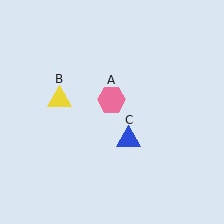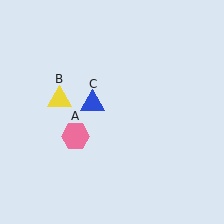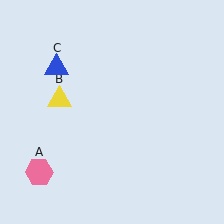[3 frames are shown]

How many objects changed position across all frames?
2 objects changed position: pink hexagon (object A), blue triangle (object C).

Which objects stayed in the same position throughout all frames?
Yellow triangle (object B) remained stationary.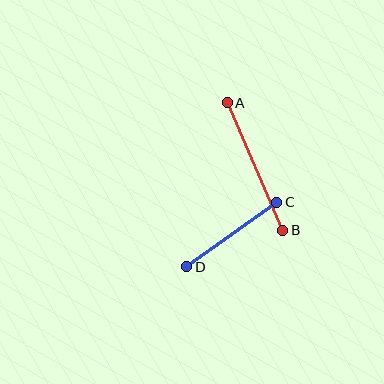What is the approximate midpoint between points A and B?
The midpoint is at approximately (255, 166) pixels.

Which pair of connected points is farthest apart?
Points A and B are farthest apart.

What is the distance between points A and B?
The distance is approximately 139 pixels.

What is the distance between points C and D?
The distance is approximately 110 pixels.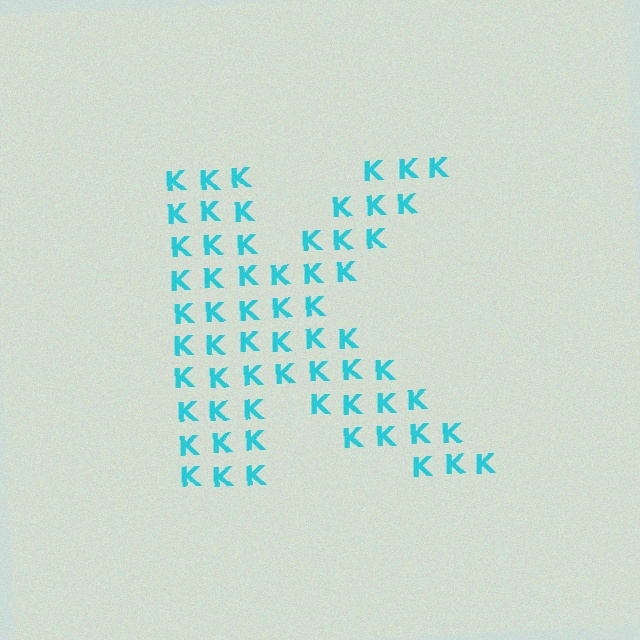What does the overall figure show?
The overall figure shows the letter K.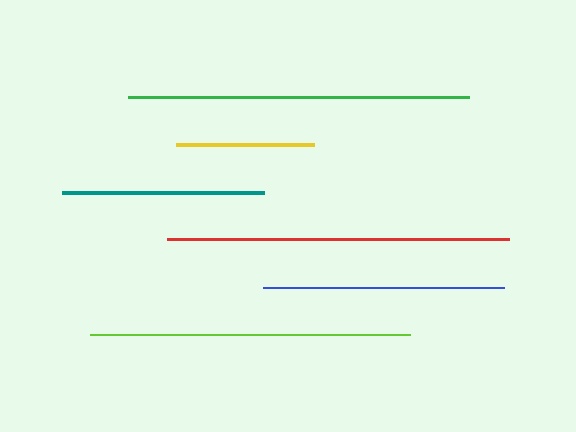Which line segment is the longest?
The red line is the longest at approximately 342 pixels.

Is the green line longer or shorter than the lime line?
The green line is longer than the lime line.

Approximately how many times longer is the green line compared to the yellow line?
The green line is approximately 2.5 times the length of the yellow line.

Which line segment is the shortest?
The yellow line is the shortest at approximately 138 pixels.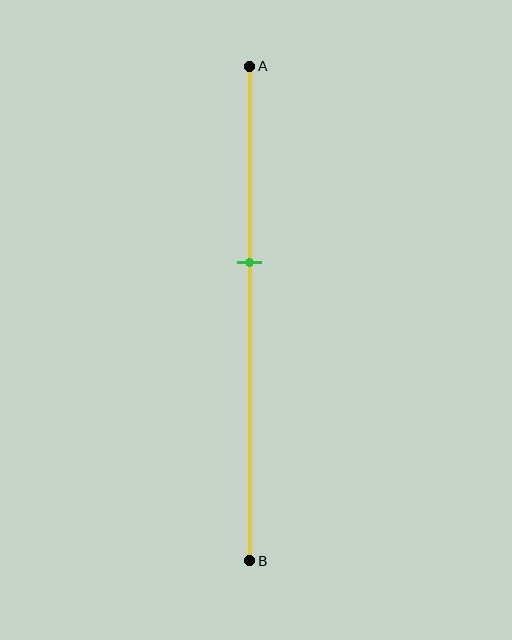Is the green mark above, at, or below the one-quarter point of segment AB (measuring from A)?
The green mark is below the one-quarter point of segment AB.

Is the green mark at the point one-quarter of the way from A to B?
No, the mark is at about 40% from A, not at the 25% one-quarter point.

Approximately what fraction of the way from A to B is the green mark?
The green mark is approximately 40% of the way from A to B.